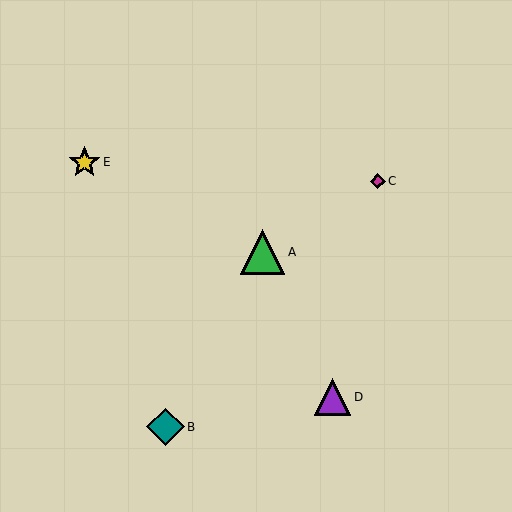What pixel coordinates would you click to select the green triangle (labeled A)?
Click at (262, 252) to select the green triangle A.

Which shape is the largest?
The green triangle (labeled A) is the largest.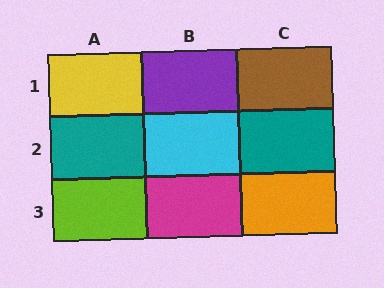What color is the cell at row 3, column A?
Lime.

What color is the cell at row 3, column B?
Magenta.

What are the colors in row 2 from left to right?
Teal, cyan, teal.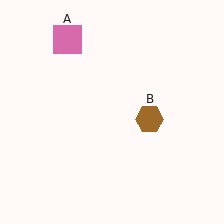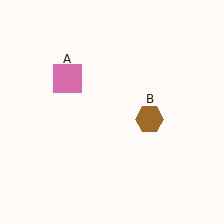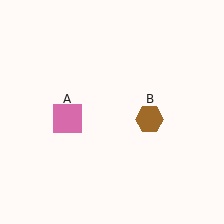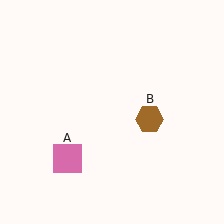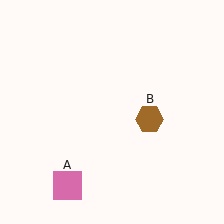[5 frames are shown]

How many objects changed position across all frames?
1 object changed position: pink square (object A).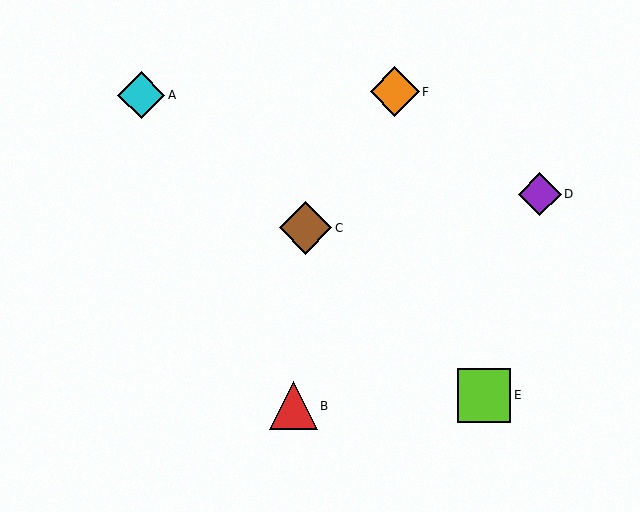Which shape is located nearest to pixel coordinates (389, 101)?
The orange diamond (labeled F) at (395, 92) is nearest to that location.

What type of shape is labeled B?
Shape B is a red triangle.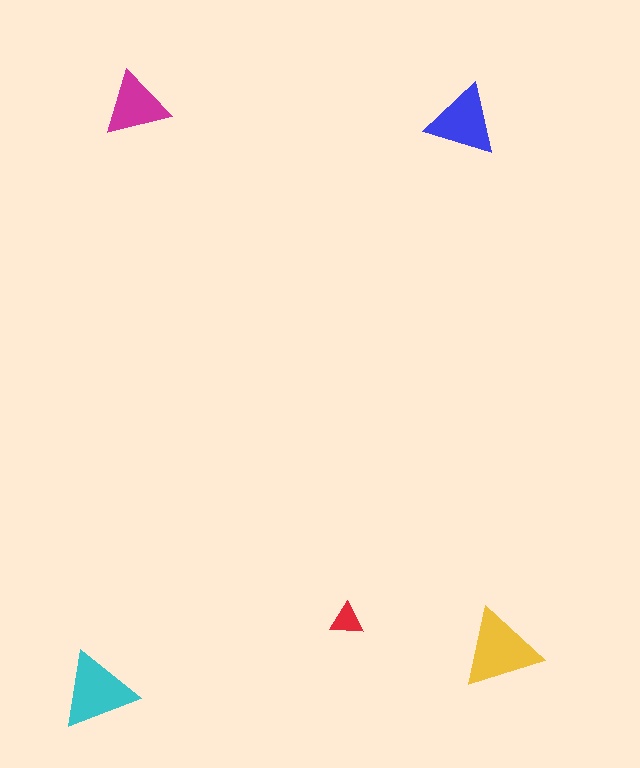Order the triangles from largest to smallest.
the yellow one, the cyan one, the blue one, the magenta one, the red one.